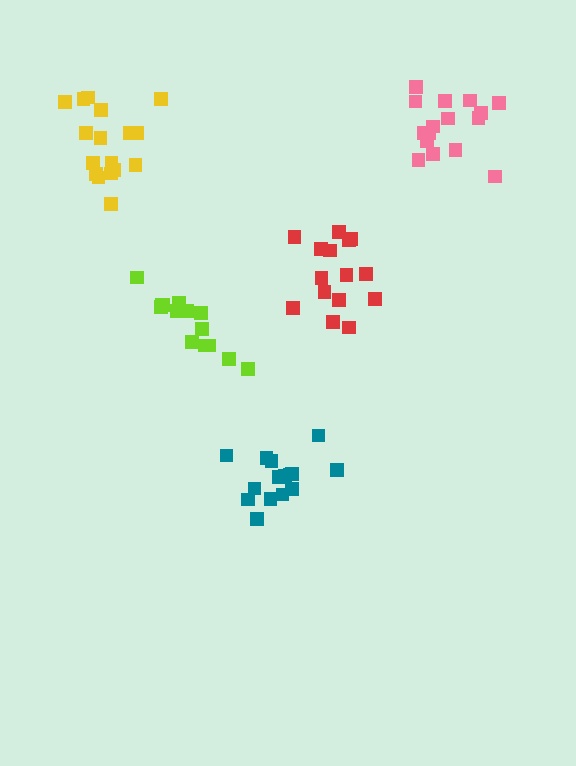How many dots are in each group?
Group 1: 15 dots, Group 2: 17 dots, Group 3: 16 dots, Group 4: 14 dots, Group 5: 15 dots (77 total).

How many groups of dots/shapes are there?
There are 5 groups.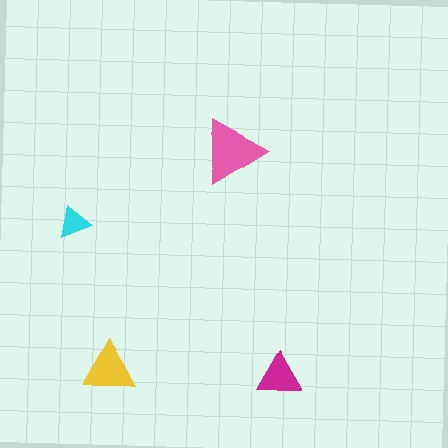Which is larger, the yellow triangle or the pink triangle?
The pink one.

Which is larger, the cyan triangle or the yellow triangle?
The yellow one.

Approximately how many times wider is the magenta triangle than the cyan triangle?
About 1.5 times wider.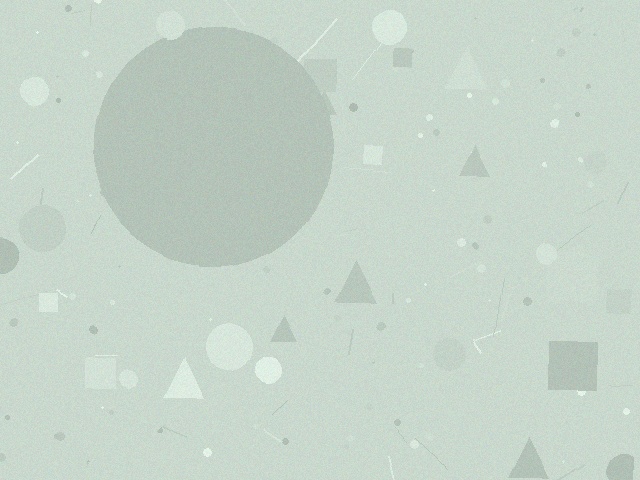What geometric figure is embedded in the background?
A circle is embedded in the background.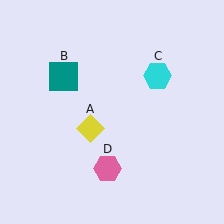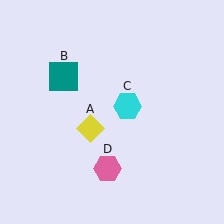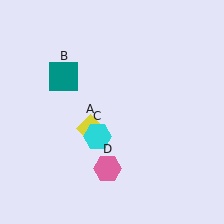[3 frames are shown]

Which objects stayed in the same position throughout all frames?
Yellow diamond (object A) and teal square (object B) and pink hexagon (object D) remained stationary.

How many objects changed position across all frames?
1 object changed position: cyan hexagon (object C).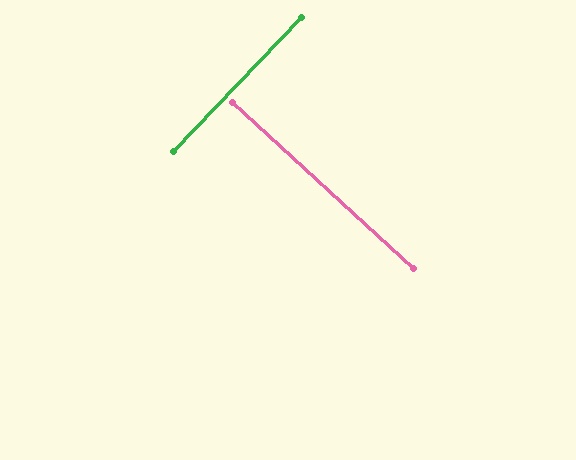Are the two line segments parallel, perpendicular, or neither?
Perpendicular — they meet at approximately 89°.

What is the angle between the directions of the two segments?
Approximately 89 degrees.